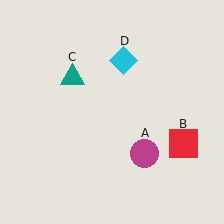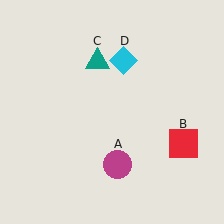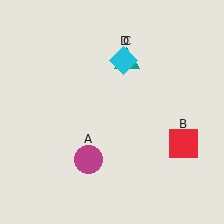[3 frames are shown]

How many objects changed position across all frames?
2 objects changed position: magenta circle (object A), teal triangle (object C).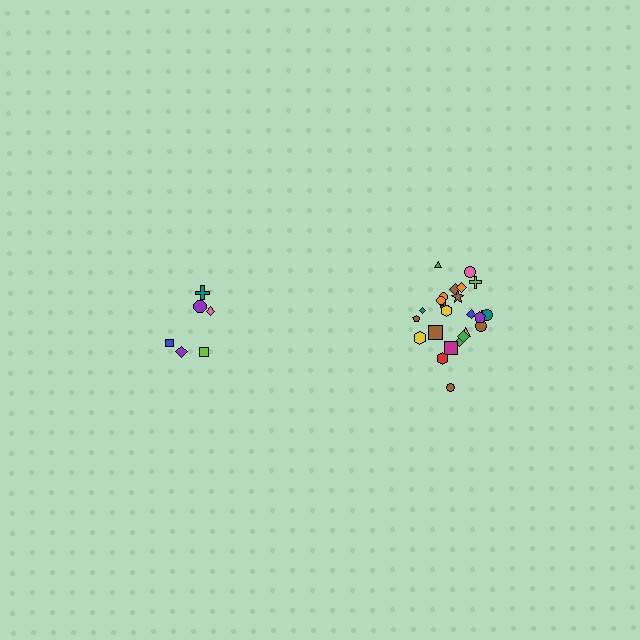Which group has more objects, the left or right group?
The right group.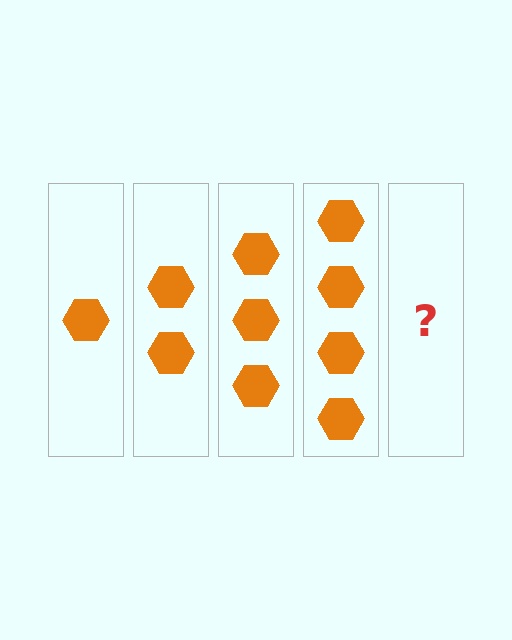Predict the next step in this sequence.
The next step is 5 hexagons.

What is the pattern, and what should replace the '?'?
The pattern is that each step adds one more hexagon. The '?' should be 5 hexagons.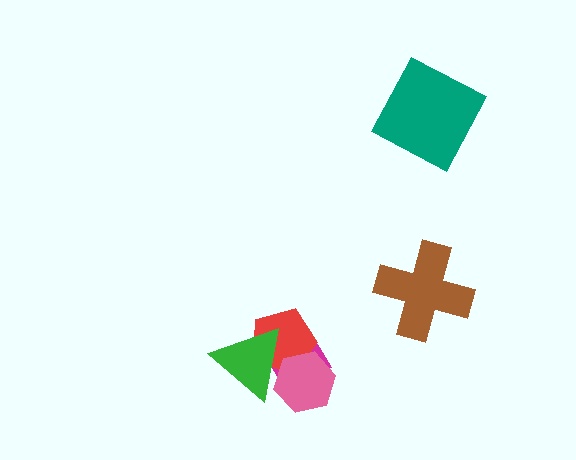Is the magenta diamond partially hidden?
Yes, it is partially covered by another shape.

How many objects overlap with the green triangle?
3 objects overlap with the green triangle.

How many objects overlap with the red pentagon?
3 objects overlap with the red pentagon.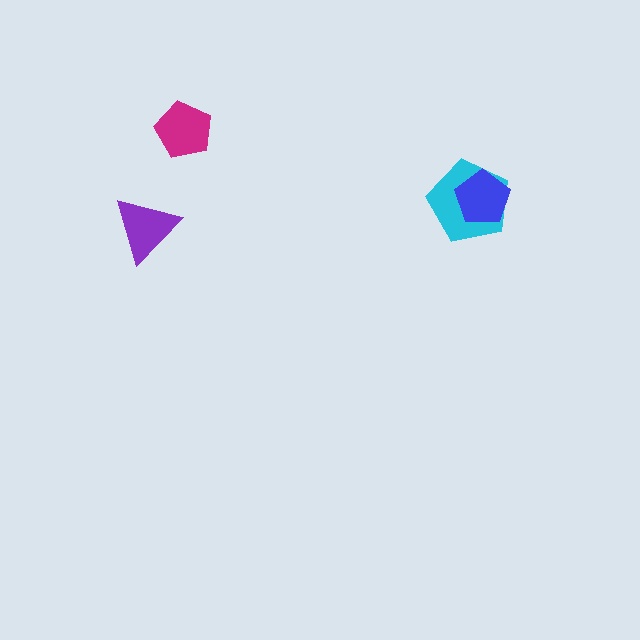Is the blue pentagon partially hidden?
No, no other shape covers it.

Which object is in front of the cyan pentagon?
The blue pentagon is in front of the cyan pentagon.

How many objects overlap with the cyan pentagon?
1 object overlaps with the cyan pentagon.